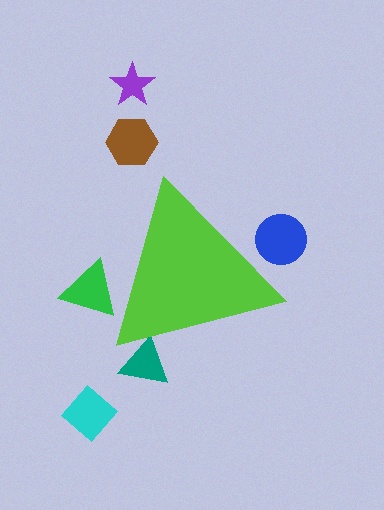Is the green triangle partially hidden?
Yes, the green triangle is partially hidden behind the lime triangle.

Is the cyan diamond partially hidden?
No, the cyan diamond is fully visible.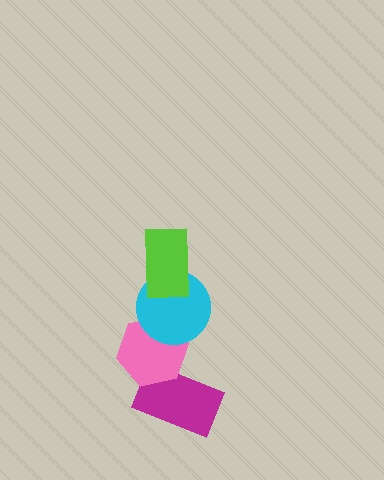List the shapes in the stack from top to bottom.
From top to bottom: the lime rectangle, the cyan circle, the pink hexagon, the magenta rectangle.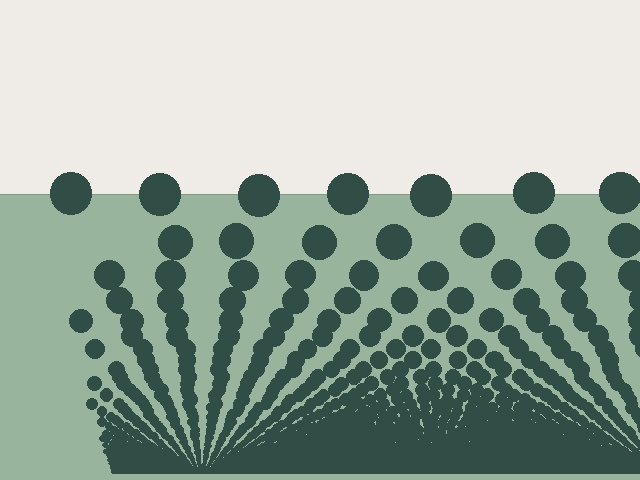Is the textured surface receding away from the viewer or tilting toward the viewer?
The surface appears to tilt toward the viewer. Texture elements get larger and sparser toward the top.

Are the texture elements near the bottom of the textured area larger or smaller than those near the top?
Smaller. The gradient is inverted — elements near the bottom are smaller and denser.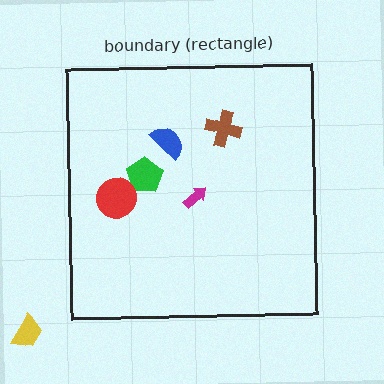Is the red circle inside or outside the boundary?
Inside.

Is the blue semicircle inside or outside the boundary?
Inside.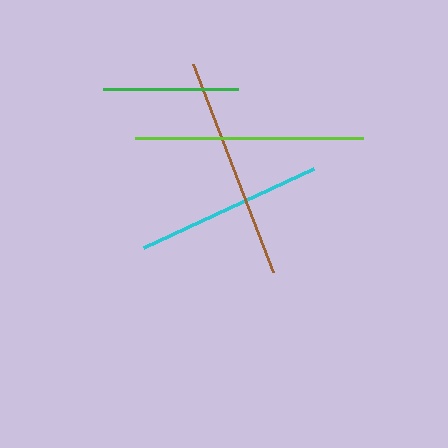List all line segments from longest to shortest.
From longest to shortest: lime, brown, cyan, green.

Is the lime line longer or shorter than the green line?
The lime line is longer than the green line.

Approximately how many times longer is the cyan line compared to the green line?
The cyan line is approximately 1.4 times the length of the green line.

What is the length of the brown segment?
The brown segment is approximately 224 pixels long.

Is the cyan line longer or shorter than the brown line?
The brown line is longer than the cyan line.